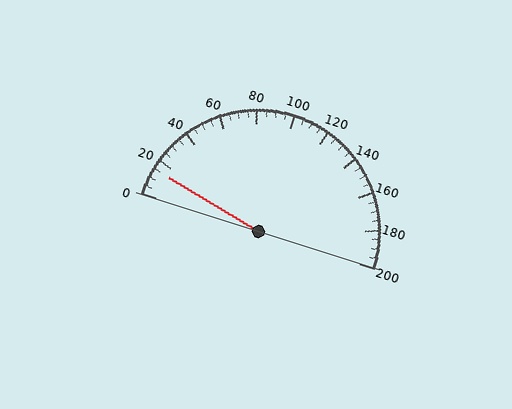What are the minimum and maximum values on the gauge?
The gauge ranges from 0 to 200.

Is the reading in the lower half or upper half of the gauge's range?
The reading is in the lower half of the range (0 to 200).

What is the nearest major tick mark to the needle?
The nearest major tick mark is 20.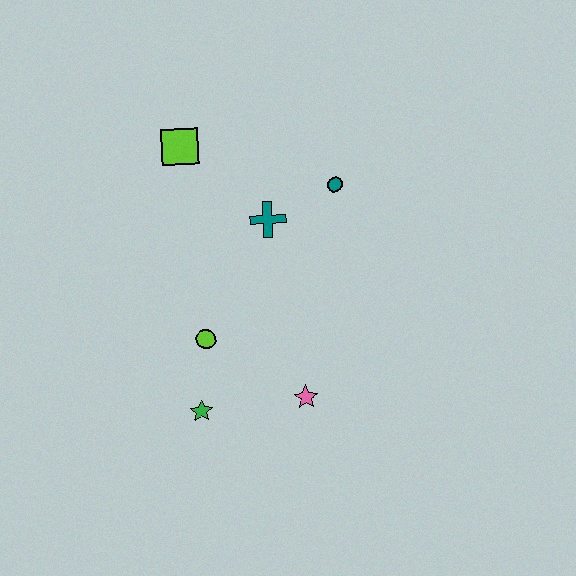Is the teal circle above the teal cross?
Yes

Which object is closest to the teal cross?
The teal circle is closest to the teal cross.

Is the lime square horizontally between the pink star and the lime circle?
No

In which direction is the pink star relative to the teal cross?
The pink star is below the teal cross.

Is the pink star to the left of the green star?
No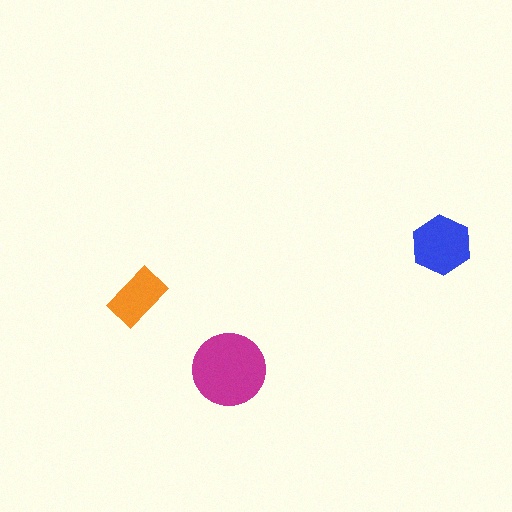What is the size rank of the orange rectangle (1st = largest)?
3rd.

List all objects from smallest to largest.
The orange rectangle, the blue hexagon, the magenta circle.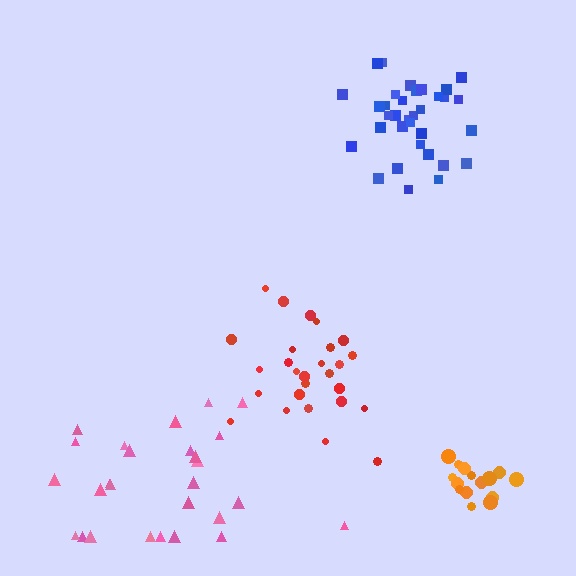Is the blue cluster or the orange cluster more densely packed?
Blue.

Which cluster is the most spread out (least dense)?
Pink.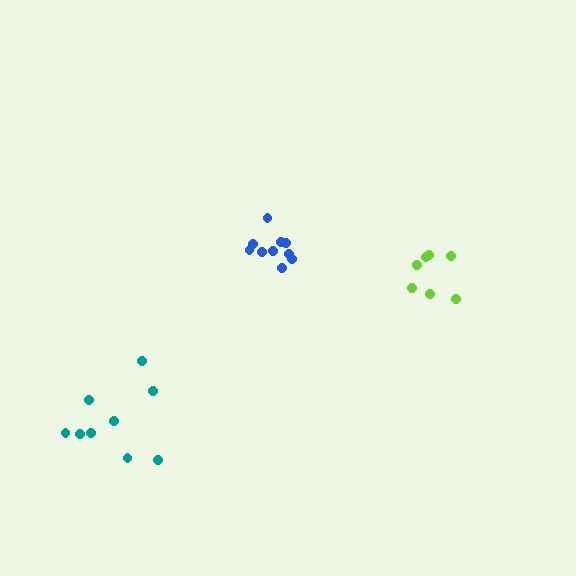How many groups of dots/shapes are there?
There are 3 groups.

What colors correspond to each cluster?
The clusters are colored: blue, lime, teal.